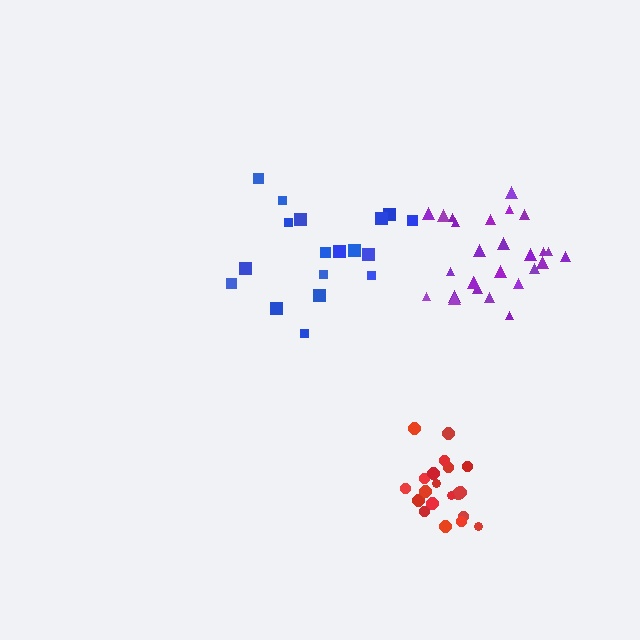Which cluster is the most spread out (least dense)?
Blue.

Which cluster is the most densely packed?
Red.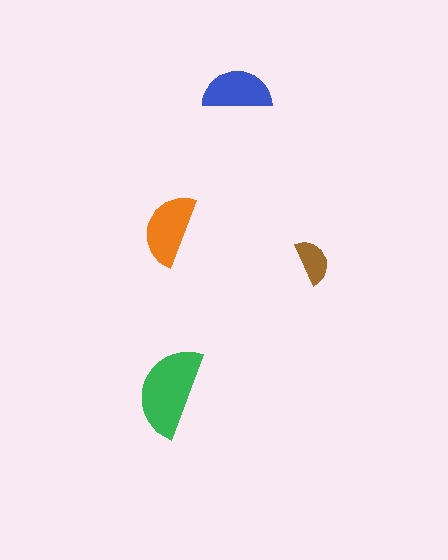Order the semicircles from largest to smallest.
the green one, the orange one, the blue one, the brown one.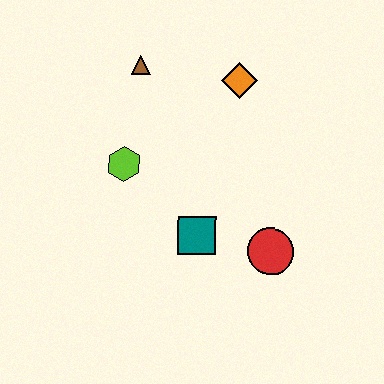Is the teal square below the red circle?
No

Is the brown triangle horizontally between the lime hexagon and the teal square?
Yes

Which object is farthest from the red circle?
The brown triangle is farthest from the red circle.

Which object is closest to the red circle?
The teal square is closest to the red circle.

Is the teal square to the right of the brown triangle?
Yes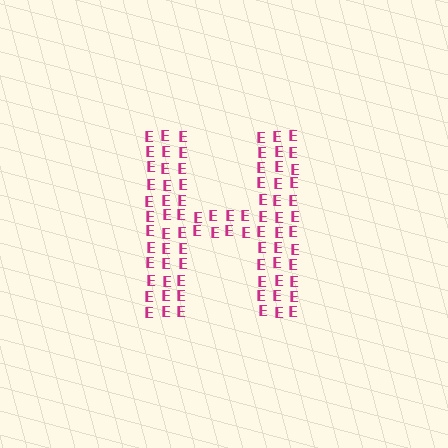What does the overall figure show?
The overall figure shows the letter H.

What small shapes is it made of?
It is made of small letter E's.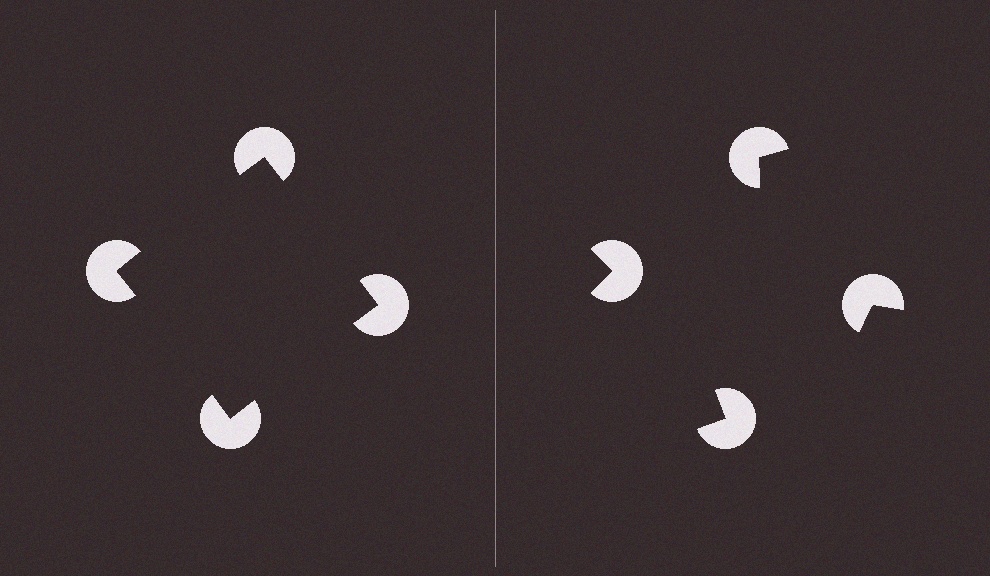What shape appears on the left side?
An illusory square.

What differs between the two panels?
The pac-man discs are positioned identically on both sides; only the wedge orientations differ. On the left they align to a square; on the right they are misaligned.